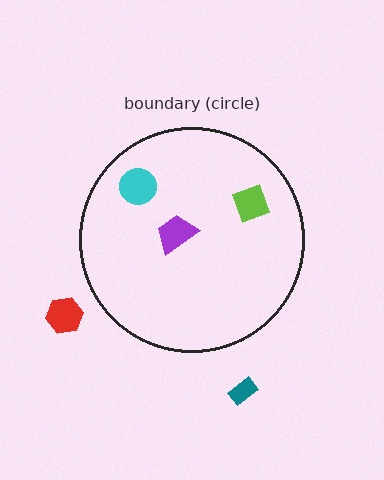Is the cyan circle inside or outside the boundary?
Inside.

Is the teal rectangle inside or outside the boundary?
Outside.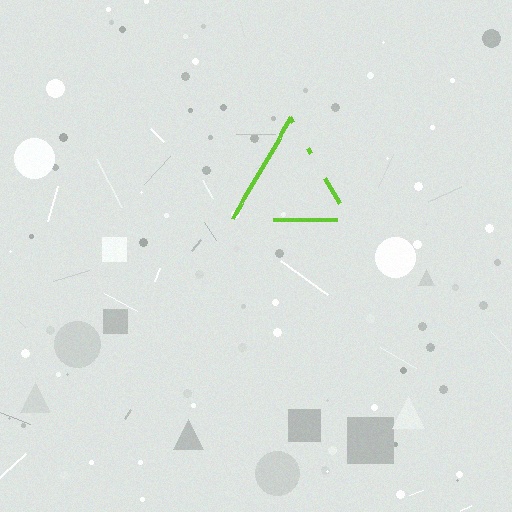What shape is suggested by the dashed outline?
The dashed outline suggests a triangle.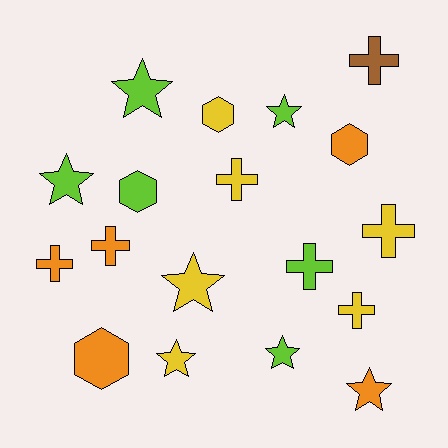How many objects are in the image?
There are 18 objects.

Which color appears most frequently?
Lime, with 6 objects.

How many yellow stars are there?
There are 2 yellow stars.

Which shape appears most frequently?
Star, with 7 objects.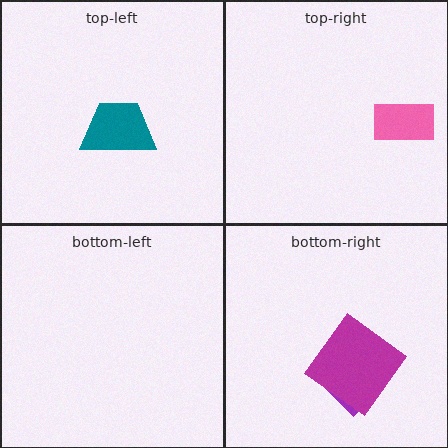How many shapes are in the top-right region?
1.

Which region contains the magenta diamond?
The bottom-right region.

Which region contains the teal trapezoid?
The top-left region.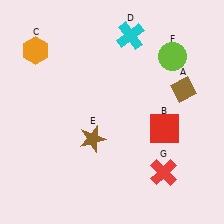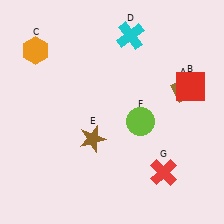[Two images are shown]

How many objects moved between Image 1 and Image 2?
2 objects moved between the two images.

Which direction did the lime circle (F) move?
The lime circle (F) moved down.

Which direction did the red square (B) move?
The red square (B) moved up.